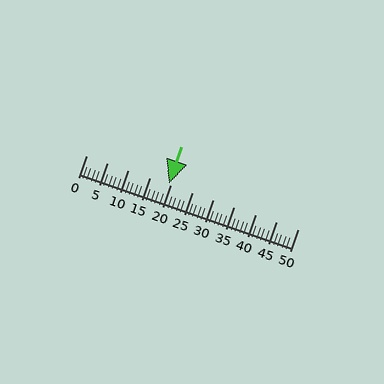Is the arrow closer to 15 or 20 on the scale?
The arrow is closer to 20.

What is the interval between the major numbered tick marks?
The major tick marks are spaced 5 units apart.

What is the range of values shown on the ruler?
The ruler shows values from 0 to 50.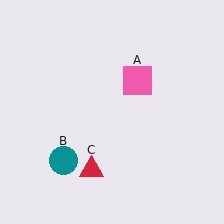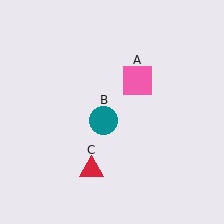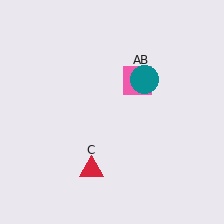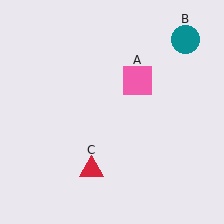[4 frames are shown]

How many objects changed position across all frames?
1 object changed position: teal circle (object B).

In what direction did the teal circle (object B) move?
The teal circle (object B) moved up and to the right.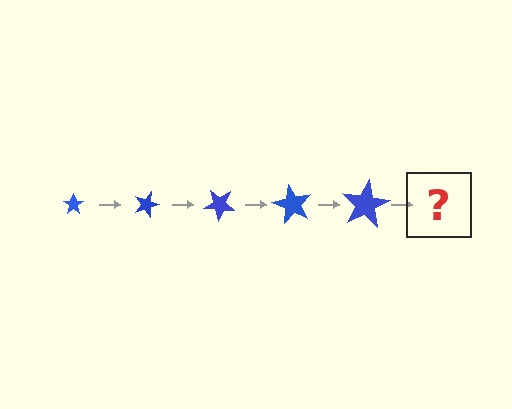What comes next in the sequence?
The next element should be a star, larger than the previous one and rotated 100 degrees from the start.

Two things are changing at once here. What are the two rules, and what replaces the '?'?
The two rules are that the star grows larger each step and it rotates 20 degrees each step. The '?' should be a star, larger than the previous one and rotated 100 degrees from the start.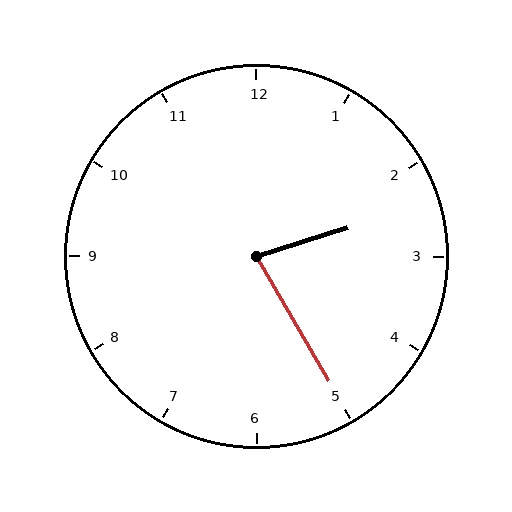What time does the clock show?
2:25.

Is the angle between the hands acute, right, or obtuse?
It is acute.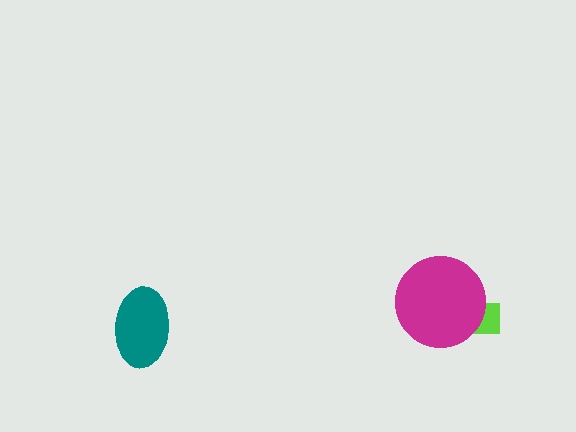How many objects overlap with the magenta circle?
1 object overlaps with the magenta circle.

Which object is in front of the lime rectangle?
The magenta circle is in front of the lime rectangle.